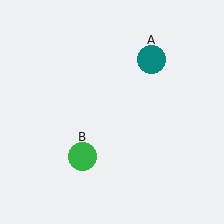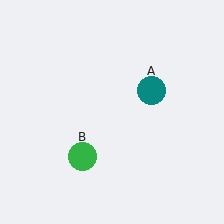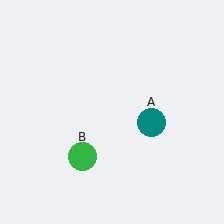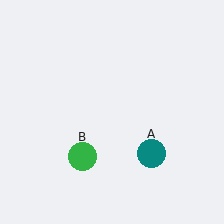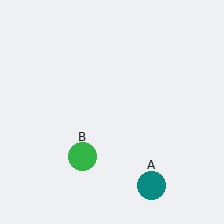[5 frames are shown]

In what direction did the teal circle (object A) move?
The teal circle (object A) moved down.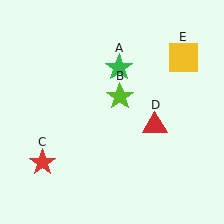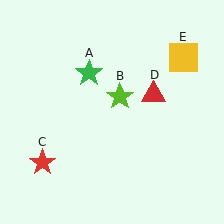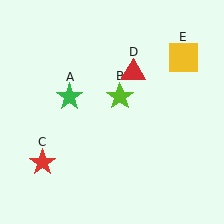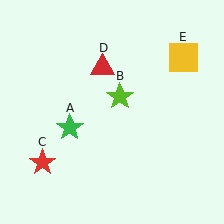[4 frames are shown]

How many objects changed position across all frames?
2 objects changed position: green star (object A), red triangle (object D).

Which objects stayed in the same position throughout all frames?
Lime star (object B) and red star (object C) and yellow square (object E) remained stationary.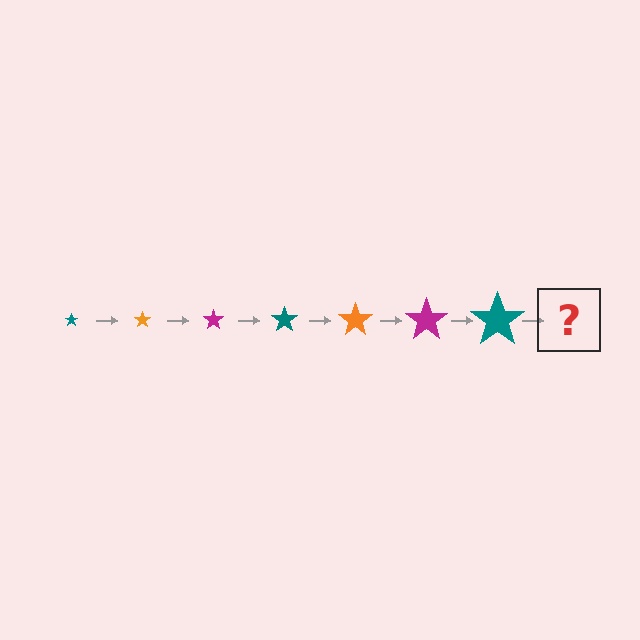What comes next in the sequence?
The next element should be an orange star, larger than the previous one.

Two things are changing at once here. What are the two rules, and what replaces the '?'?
The two rules are that the star grows larger each step and the color cycles through teal, orange, and magenta. The '?' should be an orange star, larger than the previous one.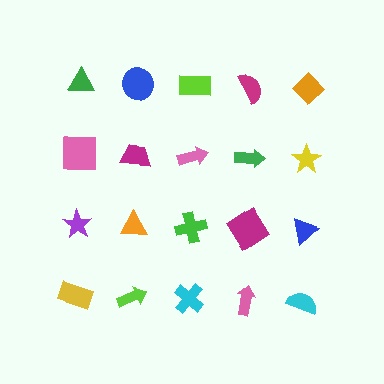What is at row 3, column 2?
An orange triangle.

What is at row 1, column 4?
A magenta semicircle.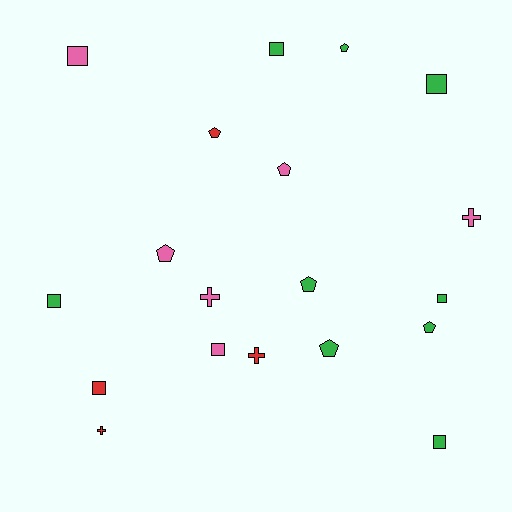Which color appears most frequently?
Green, with 9 objects.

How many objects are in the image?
There are 19 objects.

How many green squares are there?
There are 5 green squares.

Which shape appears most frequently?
Square, with 8 objects.